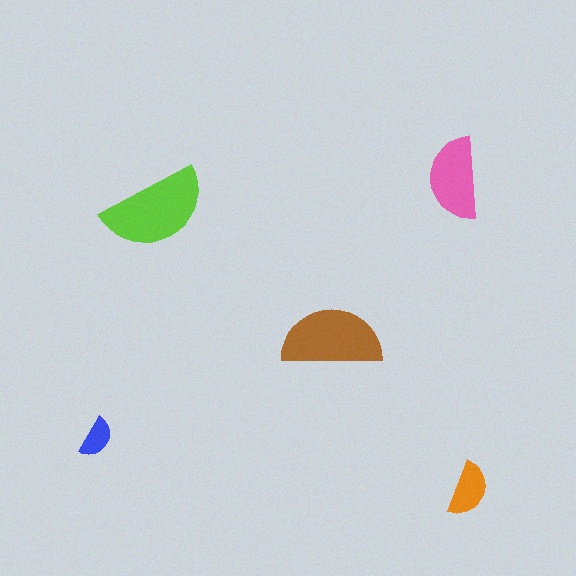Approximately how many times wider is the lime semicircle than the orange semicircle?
About 2 times wider.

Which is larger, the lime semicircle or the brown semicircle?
The lime one.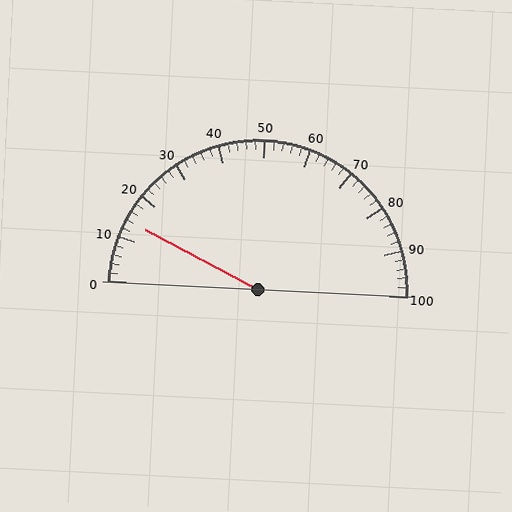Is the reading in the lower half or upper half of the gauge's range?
The reading is in the lower half of the range (0 to 100).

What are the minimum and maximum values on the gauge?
The gauge ranges from 0 to 100.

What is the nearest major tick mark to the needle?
The nearest major tick mark is 10.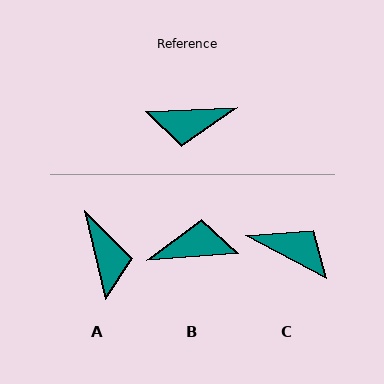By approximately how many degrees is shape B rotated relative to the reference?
Approximately 178 degrees clockwise.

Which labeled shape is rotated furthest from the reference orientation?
B, about 178 degrees away.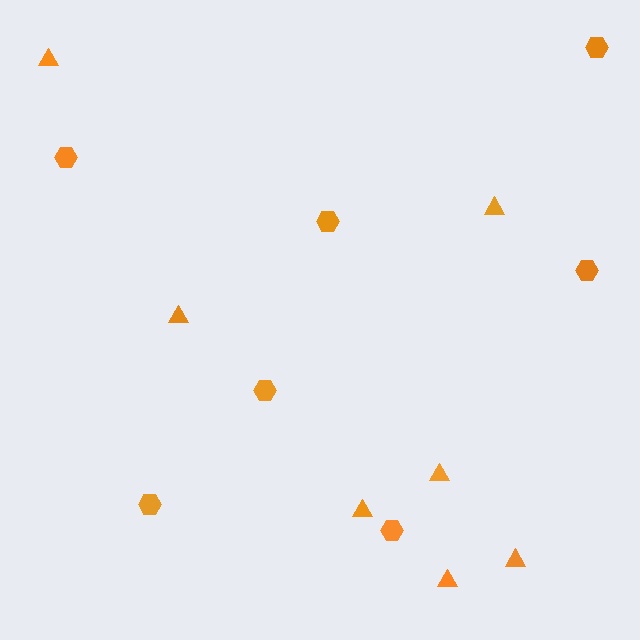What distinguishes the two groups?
There are 2 groups: one group of triangles (7) and one group of hexagons (7).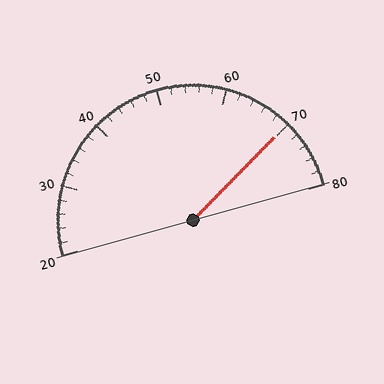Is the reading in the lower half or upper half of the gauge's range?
The reading is in the upper half of the range (20 to 80).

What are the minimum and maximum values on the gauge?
The gauge ranges from 20 to 80.